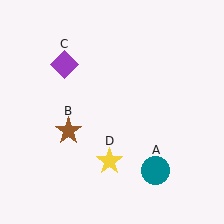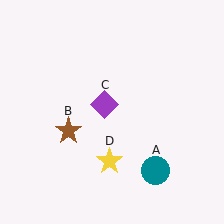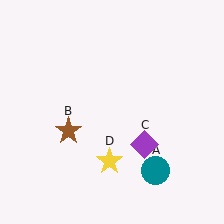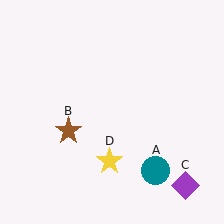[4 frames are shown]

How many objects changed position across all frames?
1 object changed position: purple diamond (object C).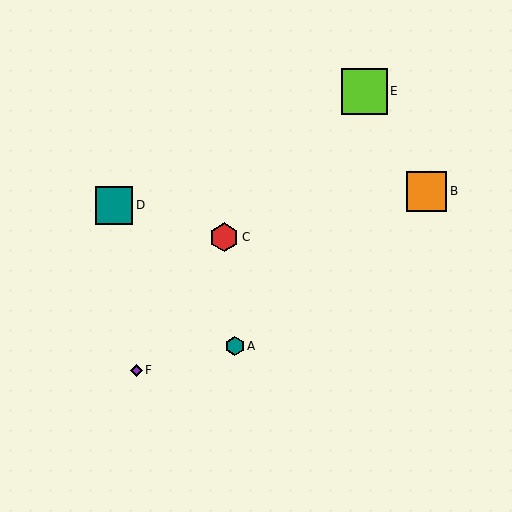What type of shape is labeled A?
Shape A is a teal hexagon.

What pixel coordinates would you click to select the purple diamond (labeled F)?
Click at (136, 370) to select the purple diamond F.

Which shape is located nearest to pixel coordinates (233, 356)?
The teal hexagon (labeled A) at (235, 346) is nearest to that location.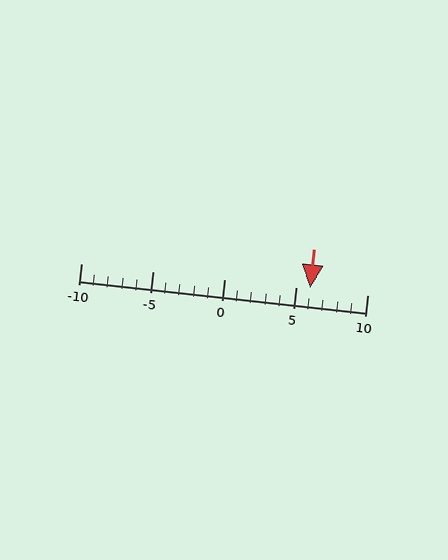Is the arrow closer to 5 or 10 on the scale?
The arrow is closer to 5.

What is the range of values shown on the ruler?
The ruler shows values from -10 to 10.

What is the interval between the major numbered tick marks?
The major tick marks are spaced 5 units apart.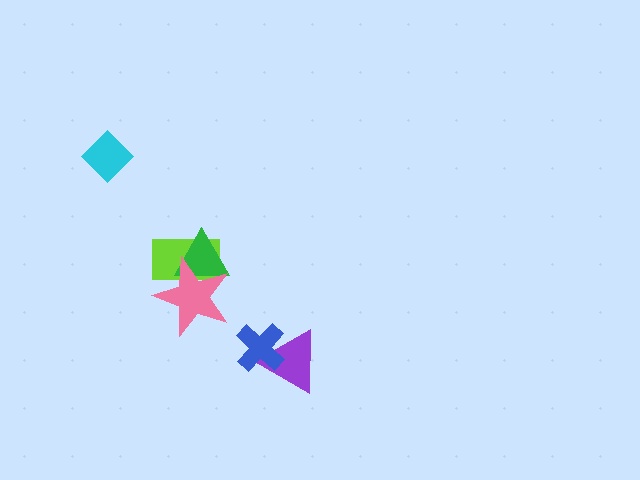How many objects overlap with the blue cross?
1 object overlaps with the blue cross.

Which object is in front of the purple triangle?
The blue cross is in front of the purple triangle.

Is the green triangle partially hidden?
Yes, it is partially covered by another shape.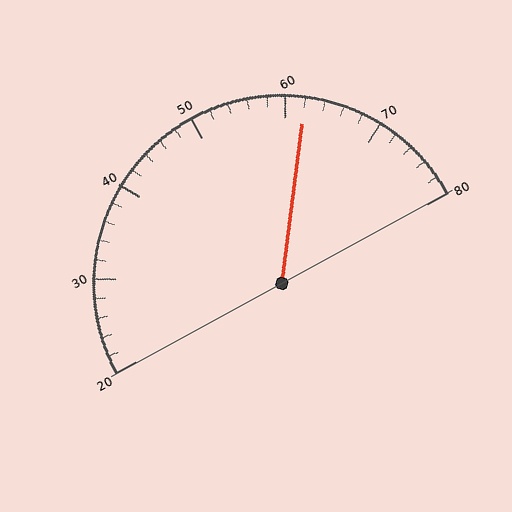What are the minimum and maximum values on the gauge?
The gauge ranges from 20 to 80.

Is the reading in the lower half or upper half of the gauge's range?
The reading is in the upper half of the range (20 to 80).